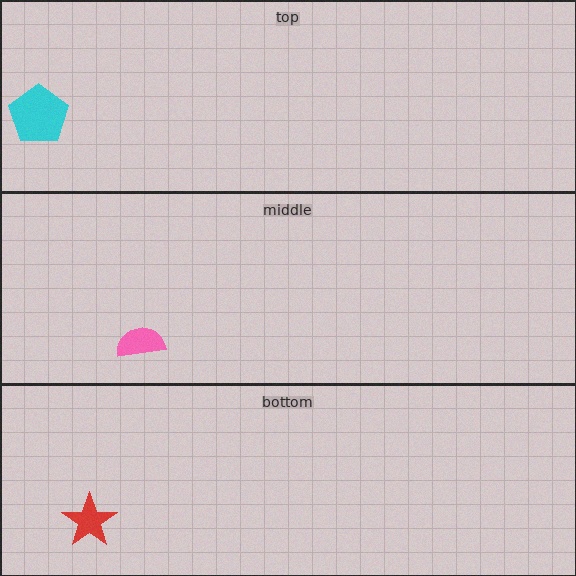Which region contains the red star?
The bottom region.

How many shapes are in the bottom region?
1.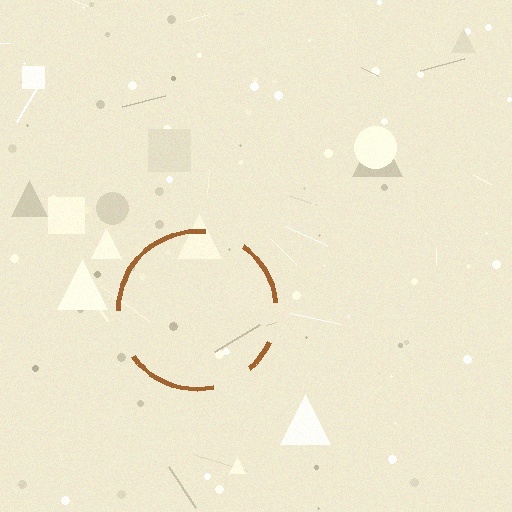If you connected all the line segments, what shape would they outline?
They would outline a circle.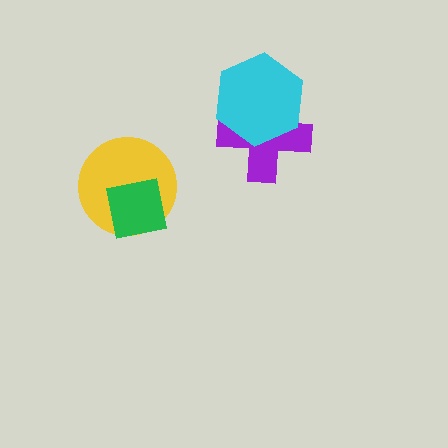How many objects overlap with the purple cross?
1 object overlaps with the purple cross.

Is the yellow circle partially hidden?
Yes, it is partially covered by another shape.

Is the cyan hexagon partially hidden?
No, no other shape covers it.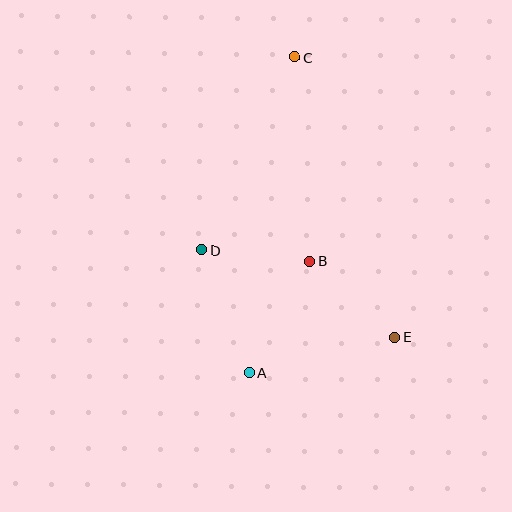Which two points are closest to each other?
Points B and D are closest to each other.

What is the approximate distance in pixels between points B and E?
The distance between B and E is approximately 114 pixels.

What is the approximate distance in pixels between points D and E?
The distance between D and E is approximately 211 pixels.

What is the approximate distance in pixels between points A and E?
The distance between A and E is approximately 150 pixels.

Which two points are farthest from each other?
Points A and C are farthest from each other.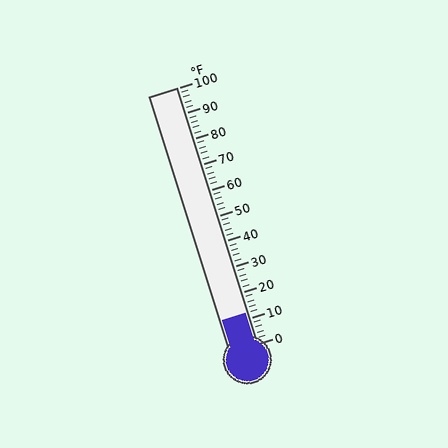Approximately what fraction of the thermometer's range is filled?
The thermometer is filled to approximately 10% of its range.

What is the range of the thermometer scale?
The thermometer scale ranges from 0°F to 100°F.